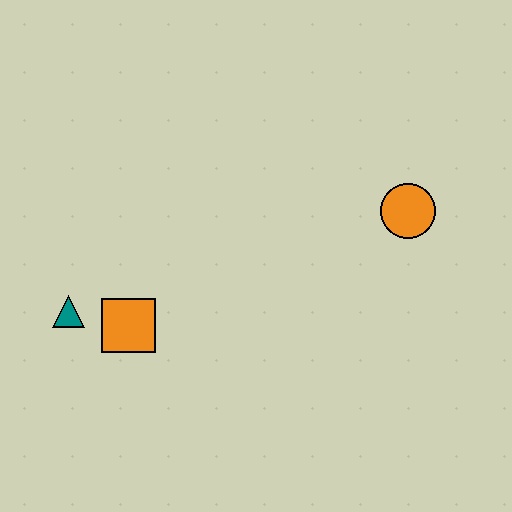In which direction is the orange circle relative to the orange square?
The orange circle is to the right of the orange square.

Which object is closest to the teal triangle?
The orange square is closest to the teal triangle.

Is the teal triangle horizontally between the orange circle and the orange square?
No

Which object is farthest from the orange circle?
The teal triangle is farthest from the orange circle.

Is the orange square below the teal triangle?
Yes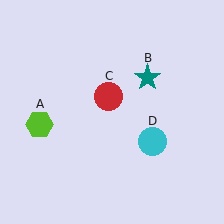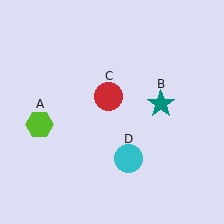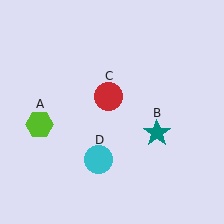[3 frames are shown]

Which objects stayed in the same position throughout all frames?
Lime hexagon (object A) and red circle (object C) remained stationary.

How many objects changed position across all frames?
2 objects changed position: teal star (object B), cyan circle (object D).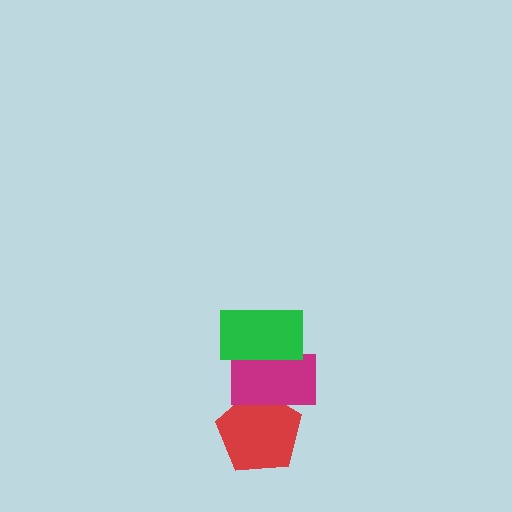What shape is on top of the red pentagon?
The magenta rectangle is on top of the red pentagon.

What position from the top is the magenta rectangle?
The magenta rectangle is 2nd from the top.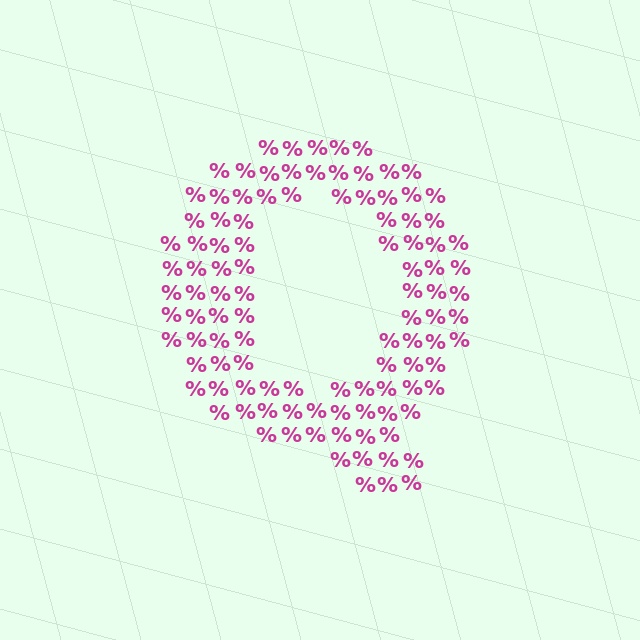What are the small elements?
The small elements are percent signs.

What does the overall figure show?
The overall figure shows the letter Q.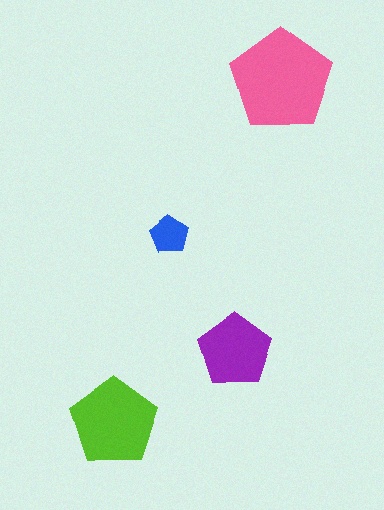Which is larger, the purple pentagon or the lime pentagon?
The lime one.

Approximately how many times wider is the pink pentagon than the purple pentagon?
About 1.5 times wider.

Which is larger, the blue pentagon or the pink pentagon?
The pink one.